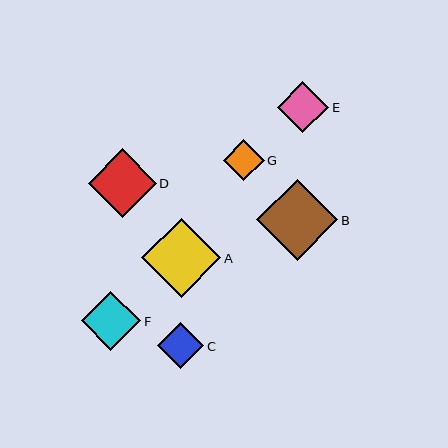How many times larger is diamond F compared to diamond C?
Diamond F is approximately 1.3 times the size of diamond C.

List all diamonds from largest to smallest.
From largest to smallest: B, A, D, F, E, C, G.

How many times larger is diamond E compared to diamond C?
Diamond E is approximately 1.1 times the size of diamond C.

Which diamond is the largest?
Diamond B is the largest with a size of approximately 82 pixels.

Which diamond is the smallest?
Diamond G is the smallest with a size of approximately 41 pixels.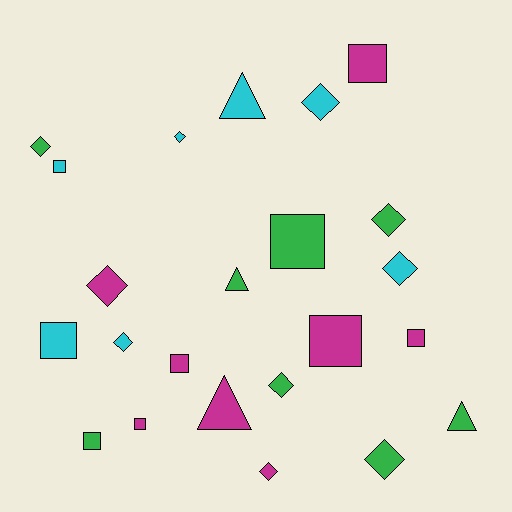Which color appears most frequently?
Green, with 8 objects.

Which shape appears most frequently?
Diamond, with 10 objects.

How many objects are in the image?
There are 23 objects.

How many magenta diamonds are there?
There are 2 magenta diamonds.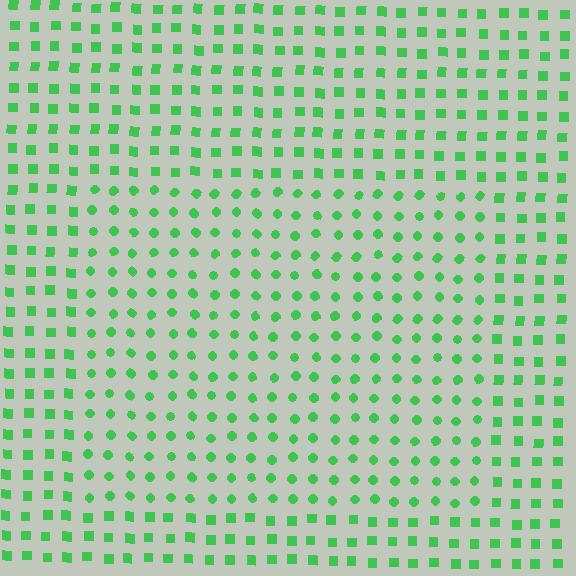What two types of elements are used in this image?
The image uses circles inside the rectangle region and squares outside it.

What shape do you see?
I see a rectangle.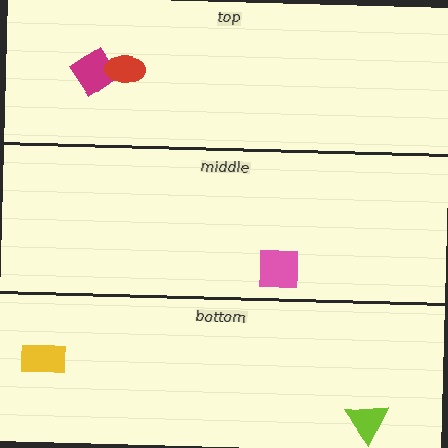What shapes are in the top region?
The magenta diamond, the red ellipse.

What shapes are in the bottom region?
The yellow rectangle, the lime triangle.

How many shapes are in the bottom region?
2.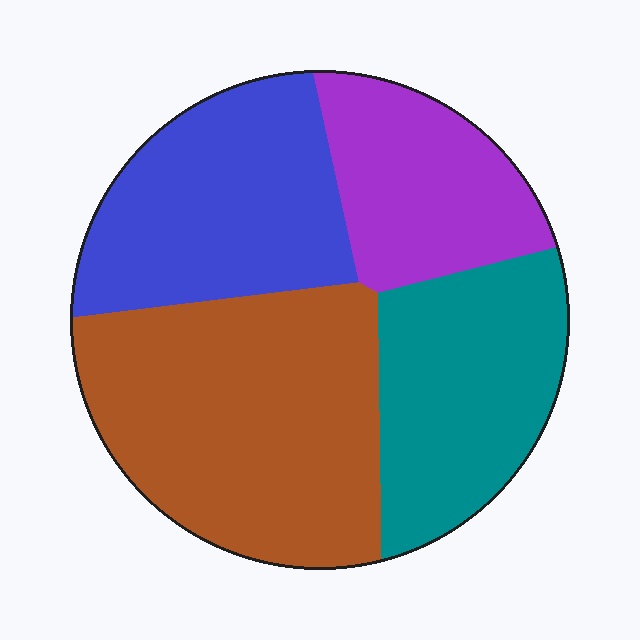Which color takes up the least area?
Purple, at roughly 15%.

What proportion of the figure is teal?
Teal covers about 20% of the figure.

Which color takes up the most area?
Brown, at roughly 35%.